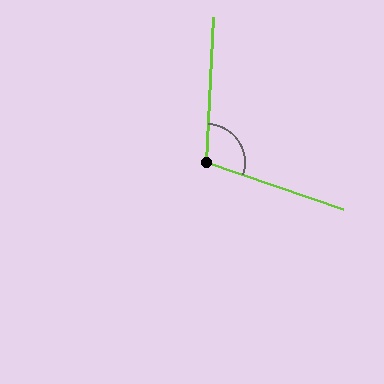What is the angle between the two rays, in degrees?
Approximately 106 degrees.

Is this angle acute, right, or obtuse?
It is obtuse.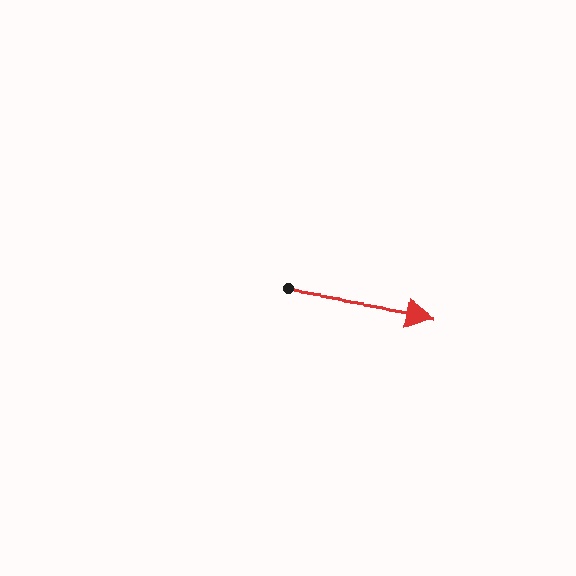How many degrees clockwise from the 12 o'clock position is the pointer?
Approximately 99 degrees.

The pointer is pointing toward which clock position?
Roughly 3 o'clock.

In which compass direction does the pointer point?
East.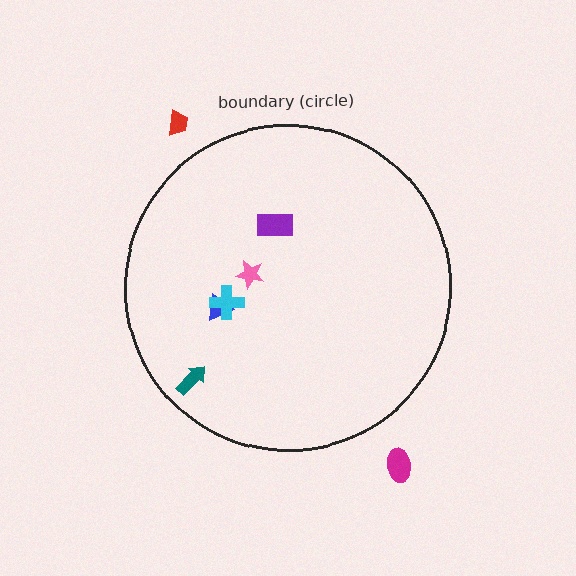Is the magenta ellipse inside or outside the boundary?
Outside.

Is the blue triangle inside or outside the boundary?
Inside.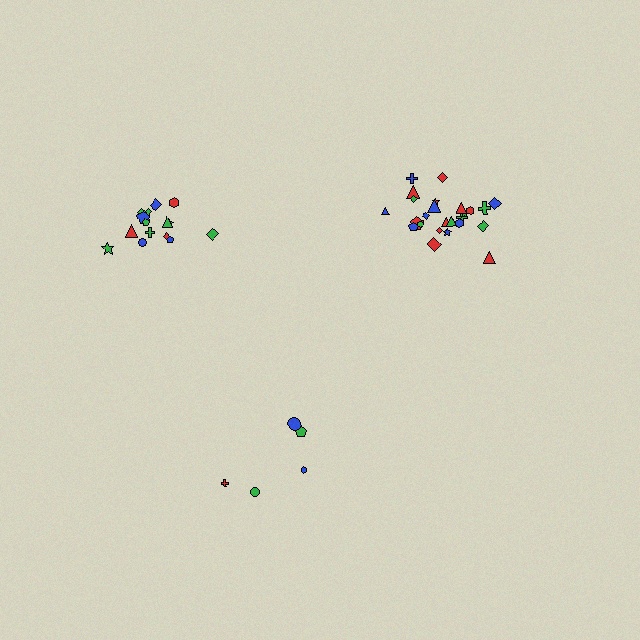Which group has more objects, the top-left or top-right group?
The top-right group.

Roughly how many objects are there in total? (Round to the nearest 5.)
Roughly 45 objects in total.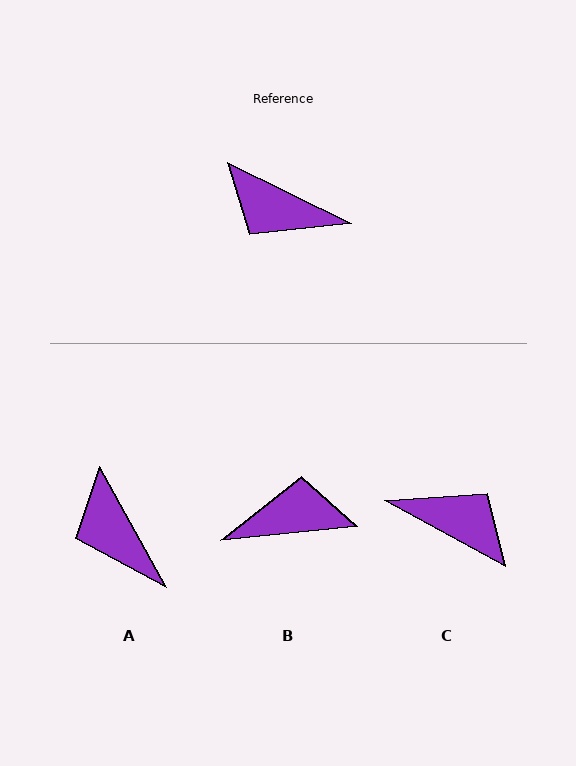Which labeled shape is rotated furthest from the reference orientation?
C, about 178 degrees away.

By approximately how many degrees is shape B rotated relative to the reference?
Approximately 148 degrees clockwise.